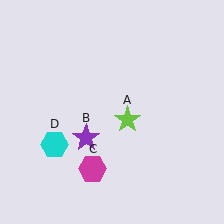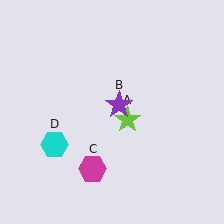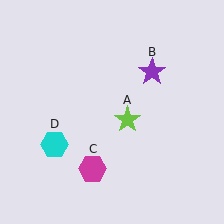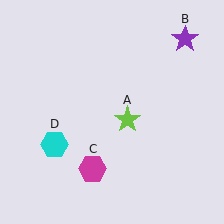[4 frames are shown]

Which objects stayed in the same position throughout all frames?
Lime star (object A) and magenta hexagon (object C) and cyan hexagon (object D) remained stationary.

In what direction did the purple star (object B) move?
The purple star (object B) moved up and to the right.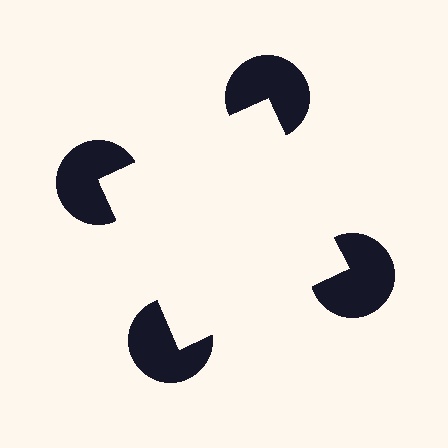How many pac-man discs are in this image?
There are 4 — one at each vertex of the illusory square.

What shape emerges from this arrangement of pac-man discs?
An illusory square — its edges are inferred from the aligned wedge cuts in the pac-man discs, not physically drawn.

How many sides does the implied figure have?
4 sides.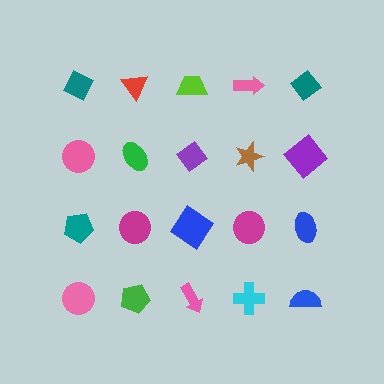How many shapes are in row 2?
5 shapes.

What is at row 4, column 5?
A blue semicircle.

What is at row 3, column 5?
A blue ellipse.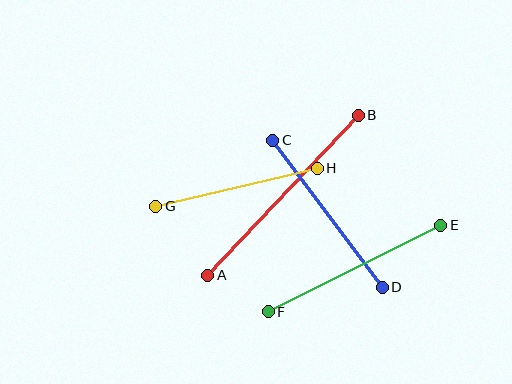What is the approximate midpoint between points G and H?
The midpoint is at approximately (236, 187) pixels.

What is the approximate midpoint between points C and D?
The midpoint is at approximately (327, 214) pixels.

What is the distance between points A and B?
The distance is approximately 220 pixels.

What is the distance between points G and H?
The distance is approximately 165 pixels.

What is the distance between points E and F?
The distance is approximately 193 pixels.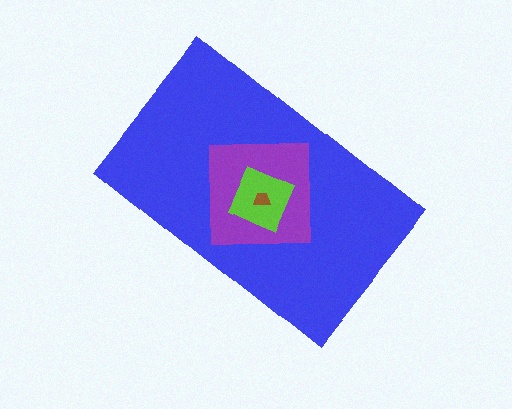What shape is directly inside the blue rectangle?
The purple square.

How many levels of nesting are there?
4.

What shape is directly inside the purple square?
The lime diamond.